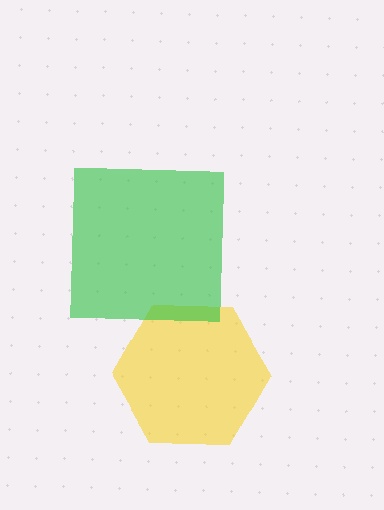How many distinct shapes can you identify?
There are 2 distinct shapes: a yellow hexagon, a green square.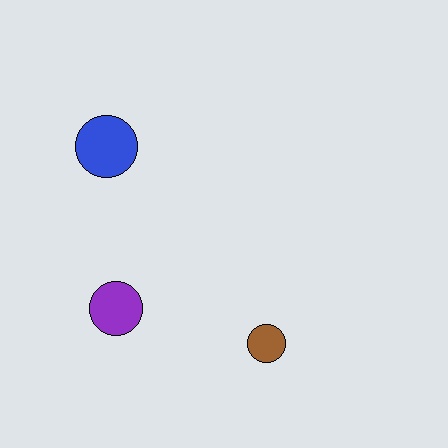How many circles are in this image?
There are 3 circles.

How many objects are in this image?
There are 3 objects.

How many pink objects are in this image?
There are no pink objects.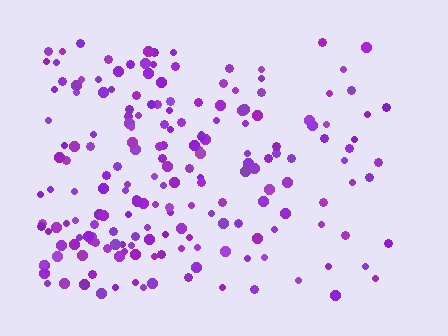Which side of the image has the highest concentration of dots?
The left.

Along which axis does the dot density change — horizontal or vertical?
Horizontal.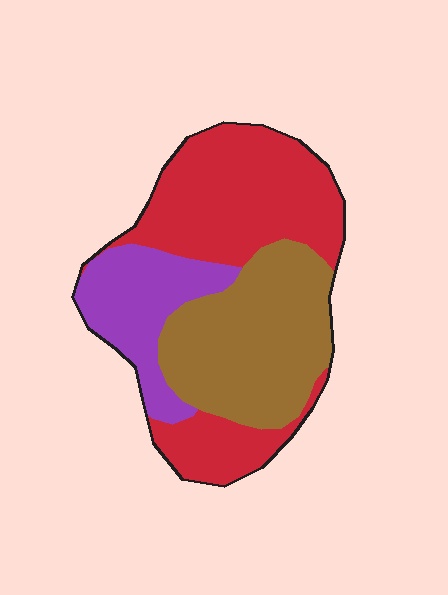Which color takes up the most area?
Red, at roughly 45%.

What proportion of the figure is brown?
Brown takes up about one third (1/3) of the figure.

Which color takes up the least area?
Purple, at roughly 20%.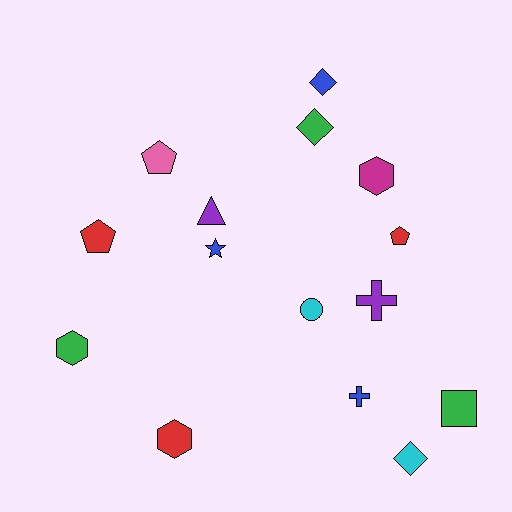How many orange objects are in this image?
There are no orange objects.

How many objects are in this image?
There are 15 objects.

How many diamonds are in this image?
There are 3 diamonds.